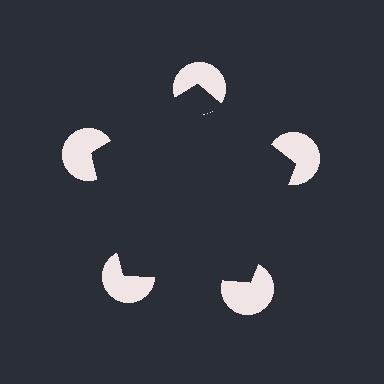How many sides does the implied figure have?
5 sides.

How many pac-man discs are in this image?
There are 5 — one at each vertex of the illusory pentagon.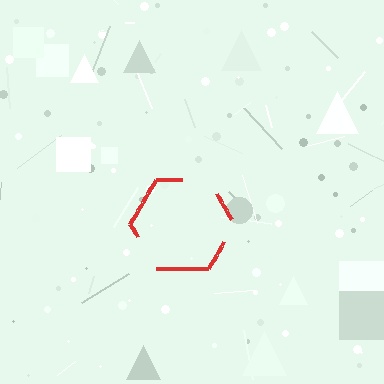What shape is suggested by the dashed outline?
The dashed outline suggests a hexagon.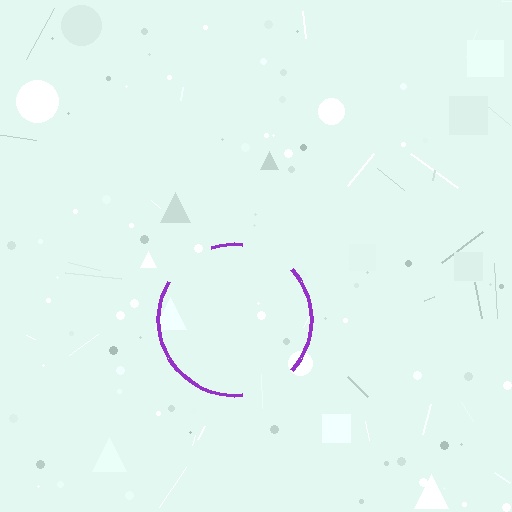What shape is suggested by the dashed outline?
The dashed outline suggests a circle.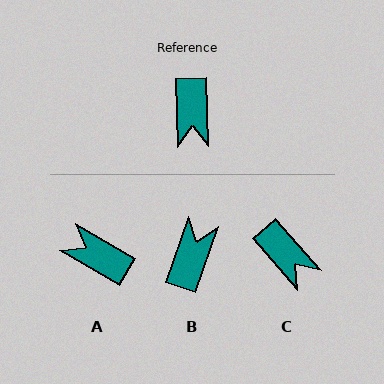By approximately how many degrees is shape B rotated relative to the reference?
Approximately 159 degrees counter-clockwise.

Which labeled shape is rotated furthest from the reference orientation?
B, about 159 degrees away.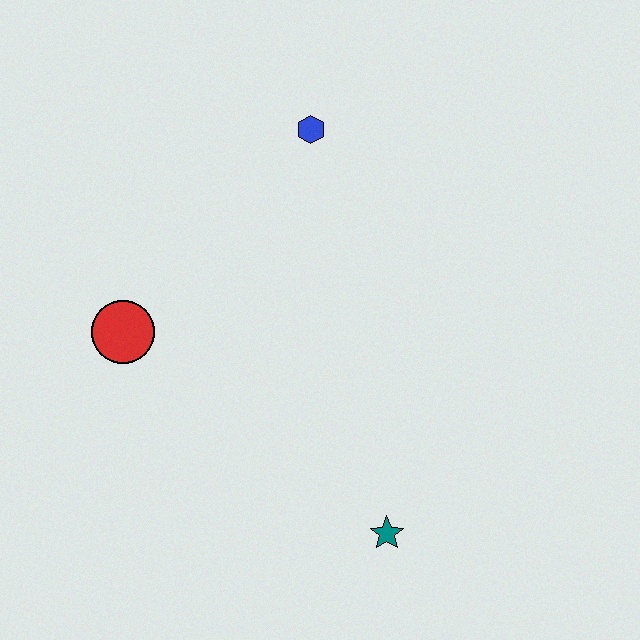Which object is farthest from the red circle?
The teal star is farthest from the red circle.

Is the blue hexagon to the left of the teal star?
Yes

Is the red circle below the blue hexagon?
Yes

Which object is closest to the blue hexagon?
The red circle is closest to the blue hexagon.